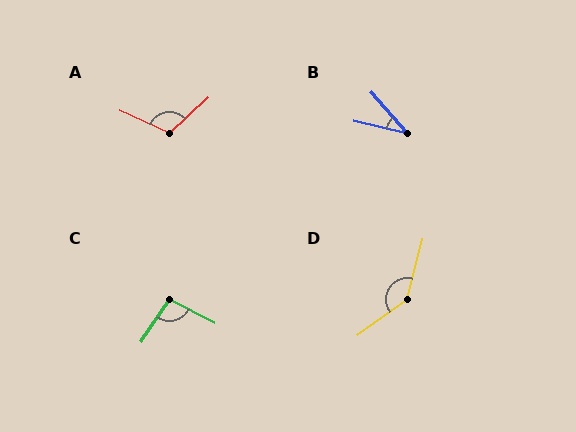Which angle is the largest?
D, at approximately 140 degrees.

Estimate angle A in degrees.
Approximately 113 degrees.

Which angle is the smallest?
B, at approximately 35 degrees.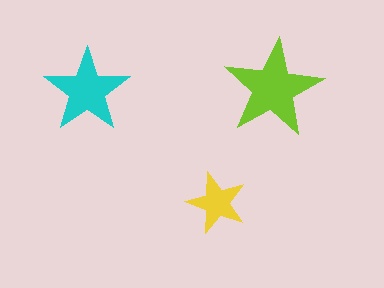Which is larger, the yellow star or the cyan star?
The cyan one.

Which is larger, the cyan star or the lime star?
The lime one.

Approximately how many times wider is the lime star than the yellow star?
About 1.5 times wider.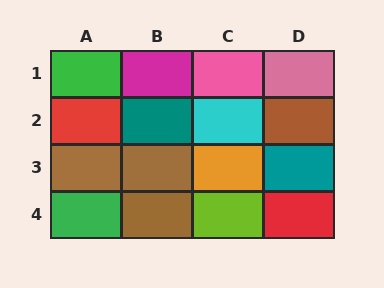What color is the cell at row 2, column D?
Brown.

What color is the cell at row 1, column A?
Green.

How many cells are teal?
2 cells are teal.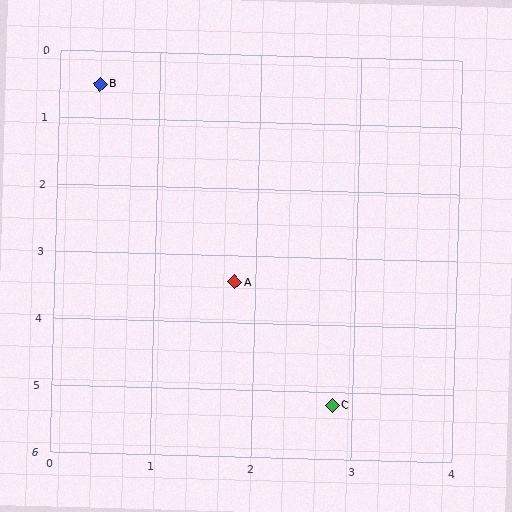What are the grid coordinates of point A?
Point A is at approximately (1.8, 3.4).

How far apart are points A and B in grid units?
Points A and B are about 3.2 grid units apart.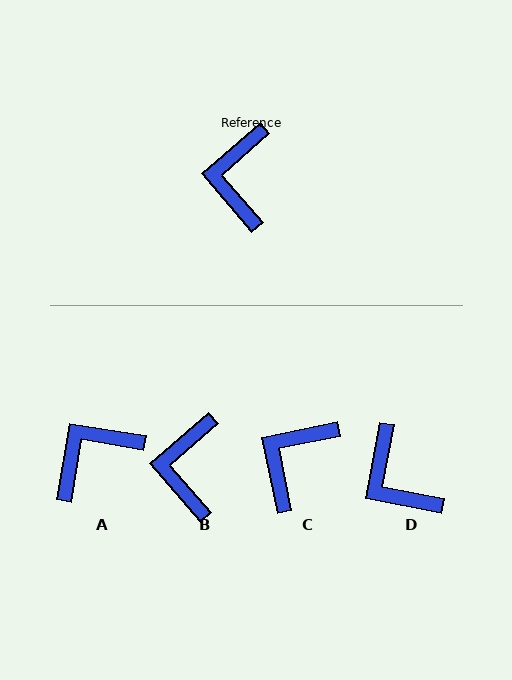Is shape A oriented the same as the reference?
No, it is off by about 50 degrees.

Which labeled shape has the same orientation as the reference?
B.